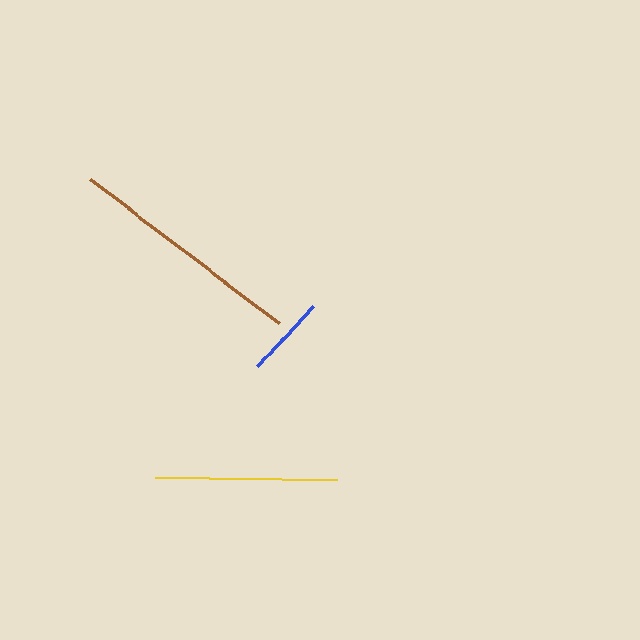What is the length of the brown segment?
The brown segment is approximately 239 pixels long.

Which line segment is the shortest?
The blue line is the shortest at approximately 82 pixels.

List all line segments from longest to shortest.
From longest to shortest: brown, yellow, blue.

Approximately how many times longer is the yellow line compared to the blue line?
The yellow line is approximately 2.2 times the length of the blue line.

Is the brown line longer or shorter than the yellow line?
The brown line is longer than the yellow line.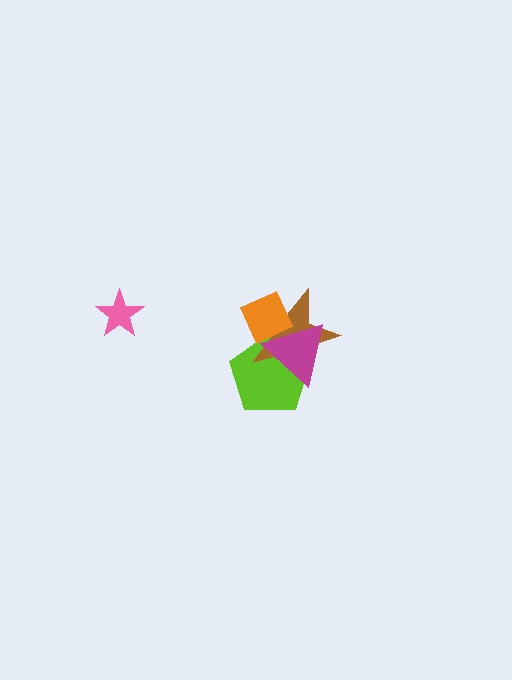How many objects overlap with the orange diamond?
3 objects overlap with the orange diamond.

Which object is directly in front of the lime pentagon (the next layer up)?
The brown star is directly in front of the lime pentagon.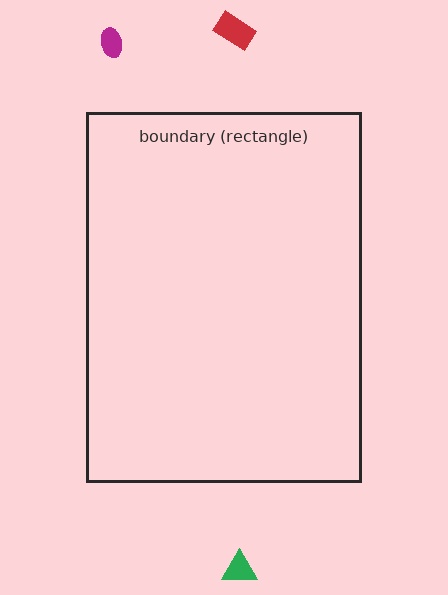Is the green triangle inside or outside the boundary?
Outside.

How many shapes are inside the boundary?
0 inside, 3 outside.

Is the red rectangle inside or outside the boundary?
Outside.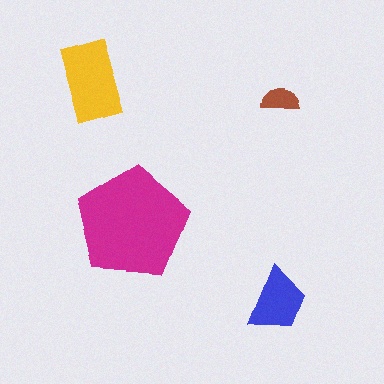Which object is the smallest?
The brown semicircle.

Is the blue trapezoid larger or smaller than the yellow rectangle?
Smaller.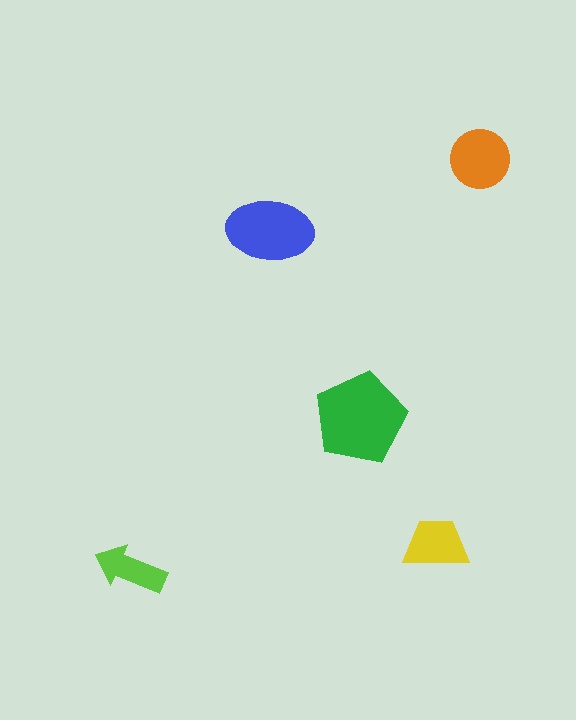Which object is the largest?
The green pentagon.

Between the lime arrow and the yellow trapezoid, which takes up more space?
The yellow trapezoid.